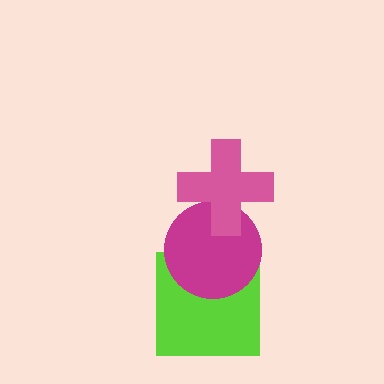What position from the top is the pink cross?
The pink cross is 1st from the top.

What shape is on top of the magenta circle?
The pink cross is on top of the magenta circle.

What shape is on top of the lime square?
The magenta circle is on top of the lime square.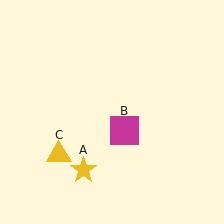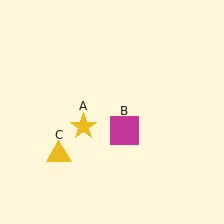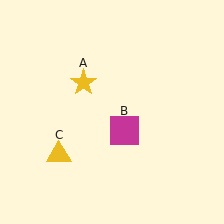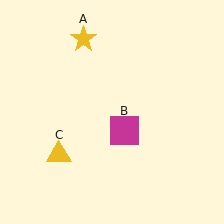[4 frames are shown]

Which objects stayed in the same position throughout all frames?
Magenta square (object B) and yellow triangle (object C) remained stationary.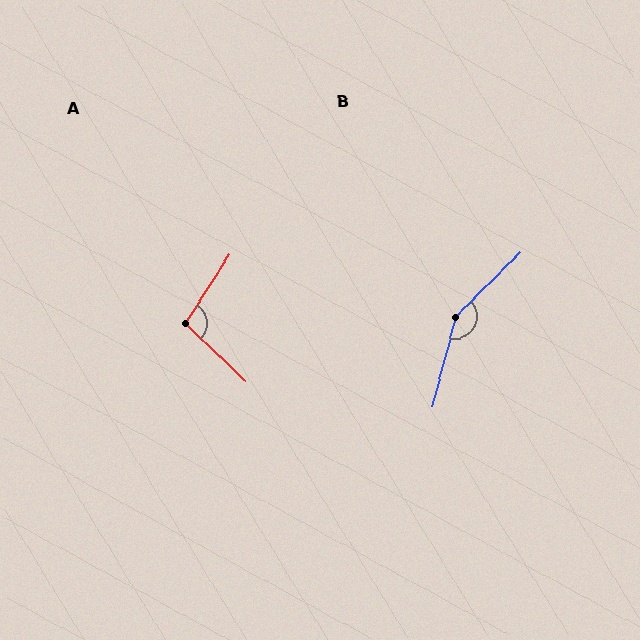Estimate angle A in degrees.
Approximately 101 degrees.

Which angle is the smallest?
A, at approximately 101 degrees.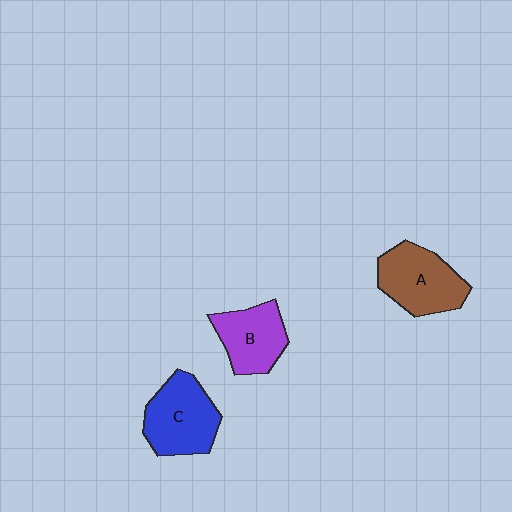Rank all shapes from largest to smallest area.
From largest to smallest: C (blue), A (brown), B (purple).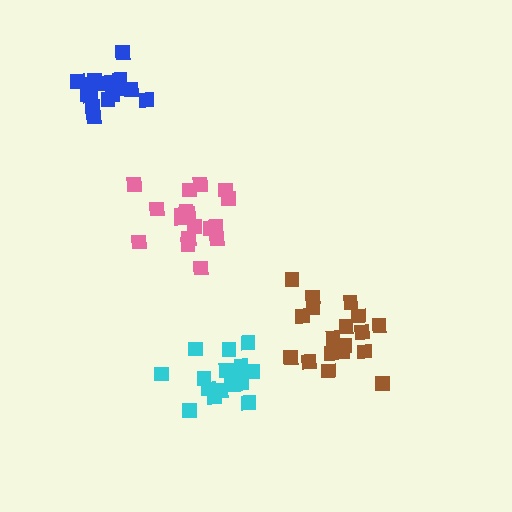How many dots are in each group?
Group 1: 18 dots, Group 2: 18 dots, Group 3: 16 dots, Group 4: 17 dots (69 total).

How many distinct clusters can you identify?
There are 4 distinct clusters.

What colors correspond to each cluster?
The clusters are colored: brown, pink, blue, cyan.